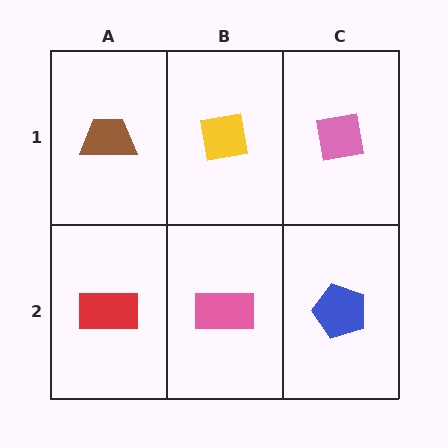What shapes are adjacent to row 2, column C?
A pink square (row 1, column C), a pink rectangle (row 2, column B).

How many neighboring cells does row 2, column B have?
3.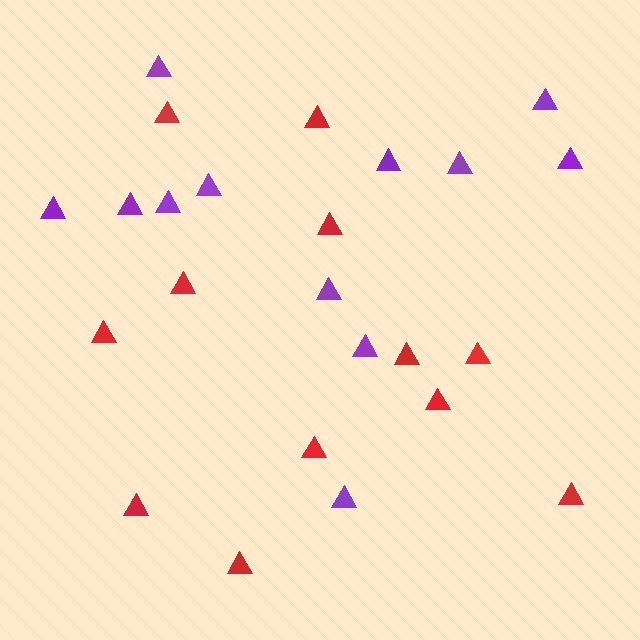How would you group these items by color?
There are 2 groups: one group of red triangles (12) and one group of purple triangles (12).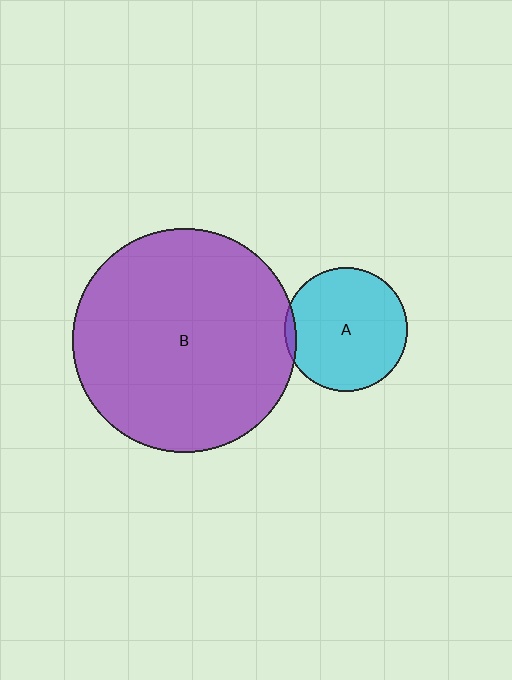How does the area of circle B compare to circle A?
Approximately 3.3 times.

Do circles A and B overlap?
Yes.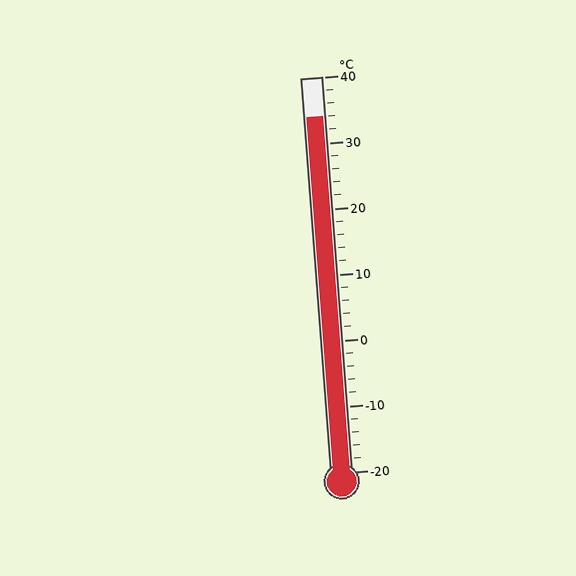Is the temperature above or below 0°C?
The temperature is above 0°C.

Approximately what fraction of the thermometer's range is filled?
The thermometer is filled to approximately 90% of its range.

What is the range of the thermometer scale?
The thermometer scale ranges from -20°C to 40°C.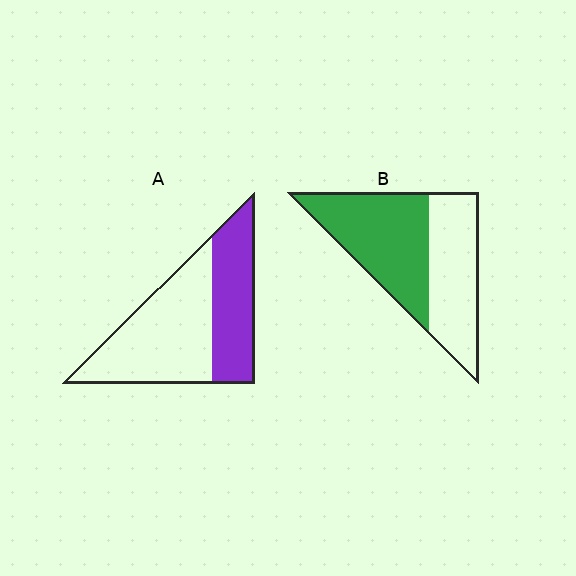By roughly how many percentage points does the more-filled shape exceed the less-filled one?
By roughly 15 percentage points (B over A).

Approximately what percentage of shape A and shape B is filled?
A is approximately 40% and B is approximately 55%.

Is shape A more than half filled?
No.